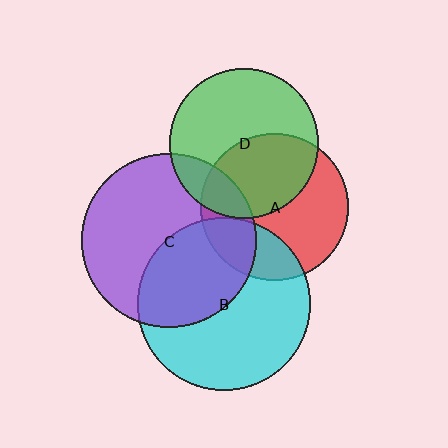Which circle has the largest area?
Circle C (purple).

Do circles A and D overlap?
Yes.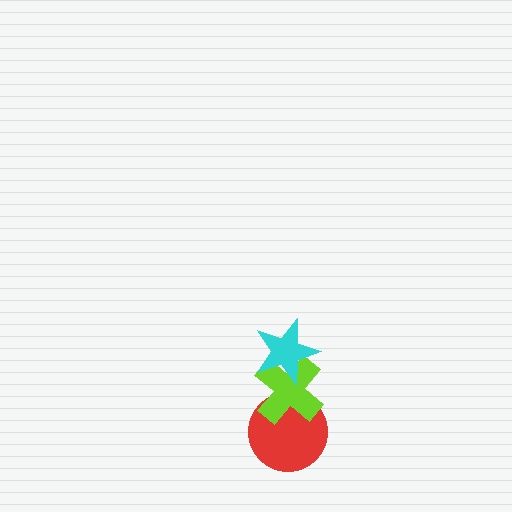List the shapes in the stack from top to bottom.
From top to bottom: the cyan star, the lime cross, the red circle.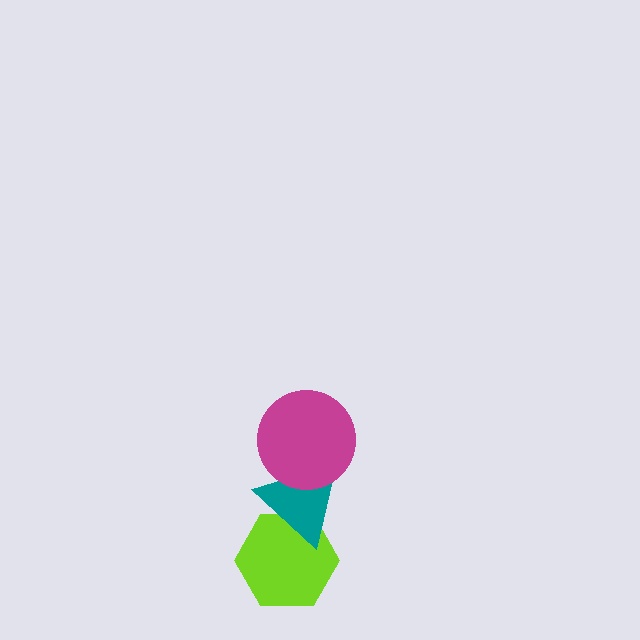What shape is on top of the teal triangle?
The magenta circle is on top of the teal triangle.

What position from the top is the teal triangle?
The teal triangle is 2nd from the top.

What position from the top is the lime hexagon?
The lime hexagon is 3rd from the top.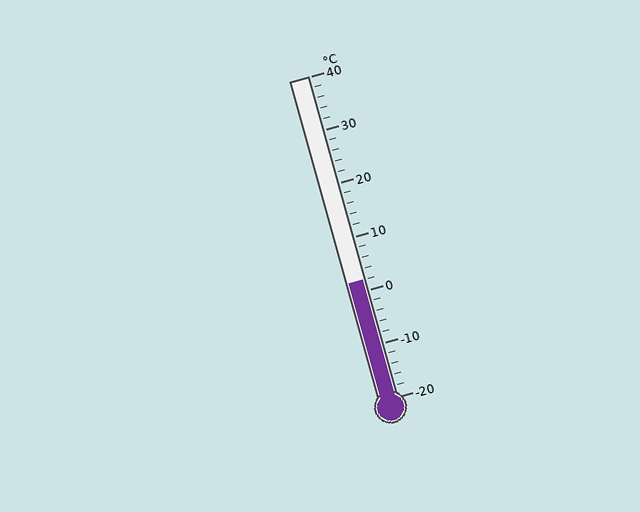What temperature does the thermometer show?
The thermometer shows approximately 2°C.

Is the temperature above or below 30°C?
The temperature is below 30°C.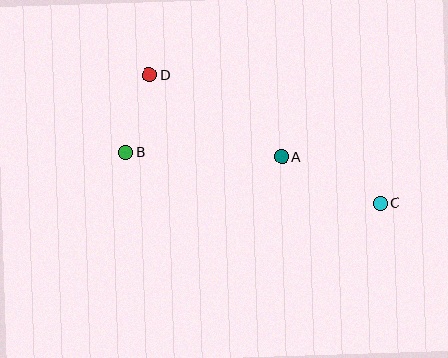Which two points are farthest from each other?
Points C and D are farthest from each other.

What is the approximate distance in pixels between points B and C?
The distance between B and C is approximately 259 pixels.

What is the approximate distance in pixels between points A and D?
The distance between A and D is approximately 156 pixels.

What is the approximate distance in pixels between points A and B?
The distance between A and B is approximately 155 pixels.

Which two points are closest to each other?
Points B and D are closest to each other.